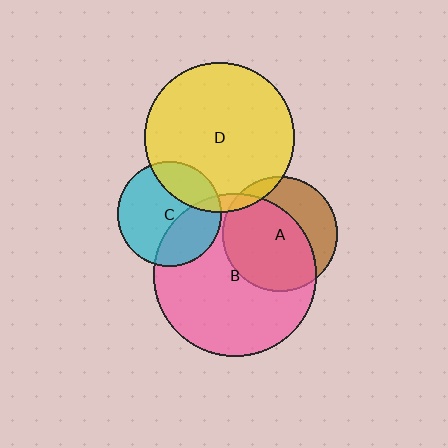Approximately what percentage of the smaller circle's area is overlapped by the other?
Approximately 35%.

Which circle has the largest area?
Circle B (pink).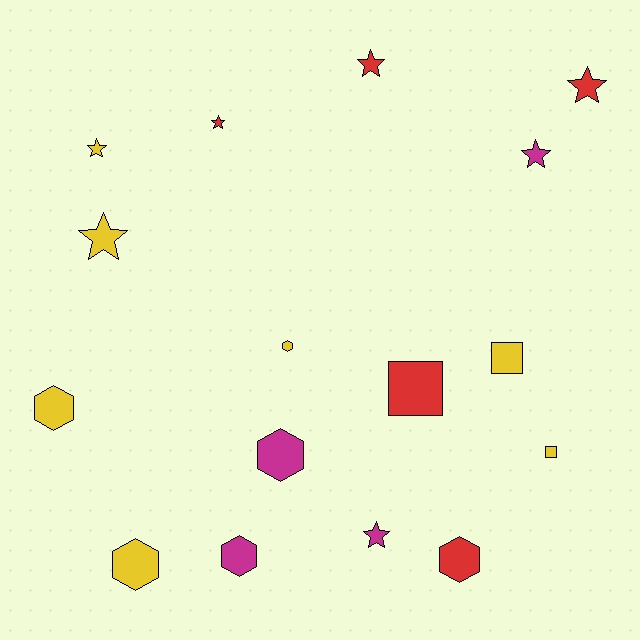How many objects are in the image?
There are 16 objects.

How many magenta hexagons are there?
There are 2 magenta hexagons.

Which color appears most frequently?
Yellow, with 7 objects.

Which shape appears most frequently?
Star, with 7 objects.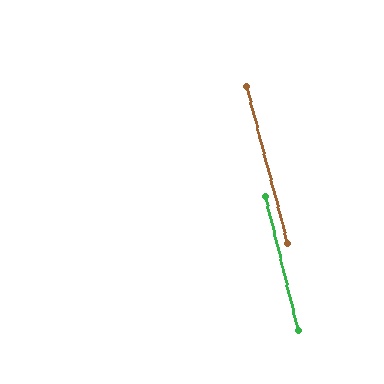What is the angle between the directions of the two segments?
Approximately 1 degree.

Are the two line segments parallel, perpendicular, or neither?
Parallel — their directions differ by only 0.8°.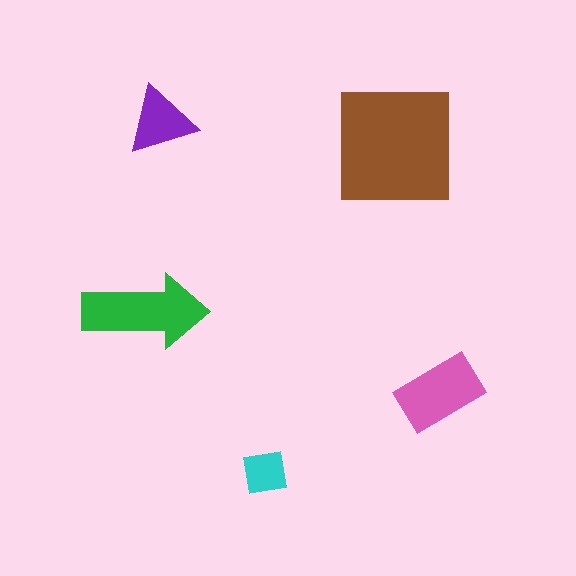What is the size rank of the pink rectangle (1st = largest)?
3rd.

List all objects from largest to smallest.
The brown square, the green arrow, the pink rectangle, the purple triangle, the cyan square.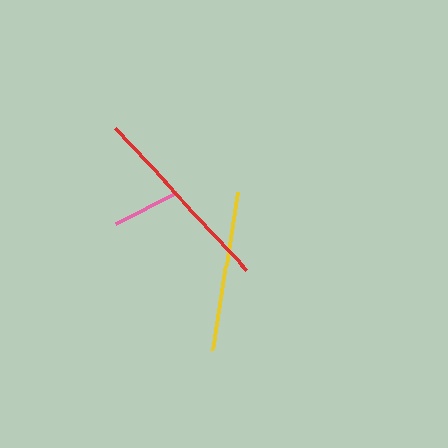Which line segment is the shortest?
The pink line is the shortest at approximately 69 pixels.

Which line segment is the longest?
The red line is the longest at approximately 194 pixels.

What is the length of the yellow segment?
The yellow segment is approximately 160 pixels long.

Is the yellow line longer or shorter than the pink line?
The yellow line is longer than the pink line.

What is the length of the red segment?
The red segment is approximately 194 pixels long.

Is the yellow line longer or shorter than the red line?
The red line is longer than the yellow line.